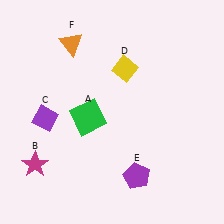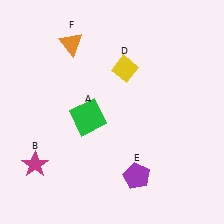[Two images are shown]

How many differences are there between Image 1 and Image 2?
There is 1 difference between the two images.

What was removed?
The purple diamond (C) was removed in Image 2.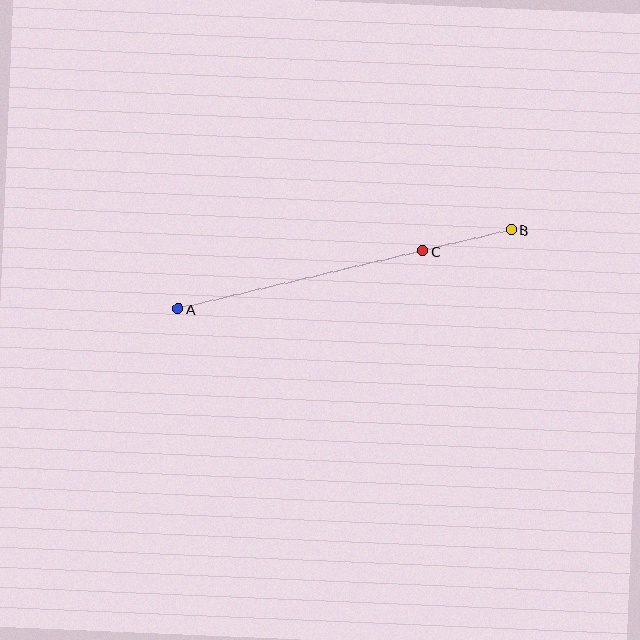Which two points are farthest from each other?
Points A and B are farthest from each other.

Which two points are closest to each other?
Points B and C are closest to each other.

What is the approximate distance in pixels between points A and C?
The distance between A and C is approximately 251 pixels.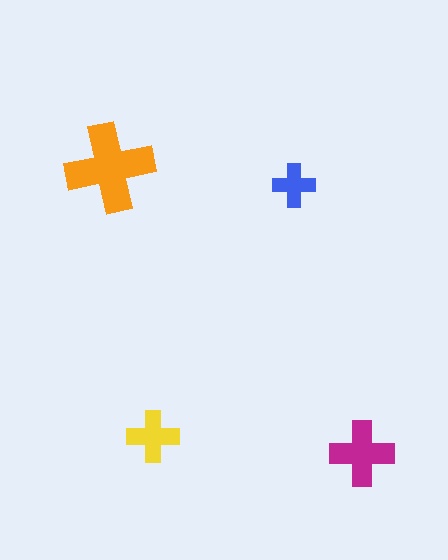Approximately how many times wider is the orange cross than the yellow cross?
About 1.5 times wider.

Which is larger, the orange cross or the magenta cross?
The orange one.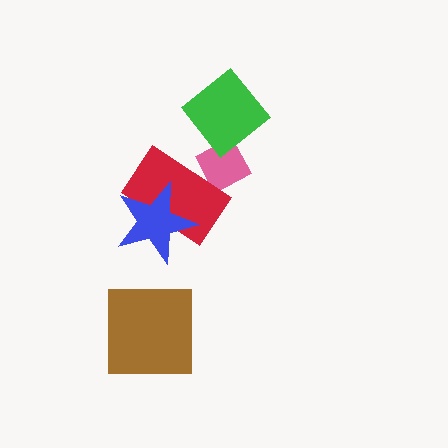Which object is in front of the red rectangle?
The blue star is in front of the red rectangle.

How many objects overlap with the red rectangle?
2 objects overlap with the red rectangle.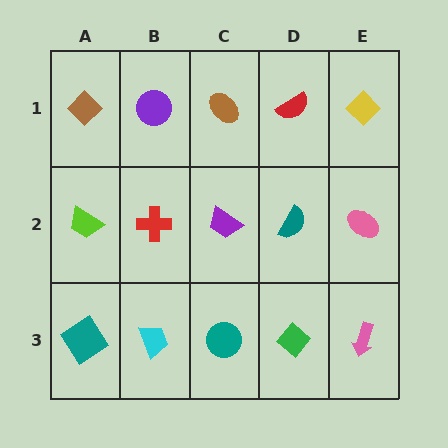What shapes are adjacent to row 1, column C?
A purple trapezoid (row 2, column C), a purple circle (row 1, column B), a red semicircle (row 1, column D).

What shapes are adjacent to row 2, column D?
A red semicircle (row 1, column D), a green diamond (row 3, column D), a purple trapezoid (row 2, column C), a pink ellipse (row 2, column E).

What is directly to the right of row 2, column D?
A pink ellipse.